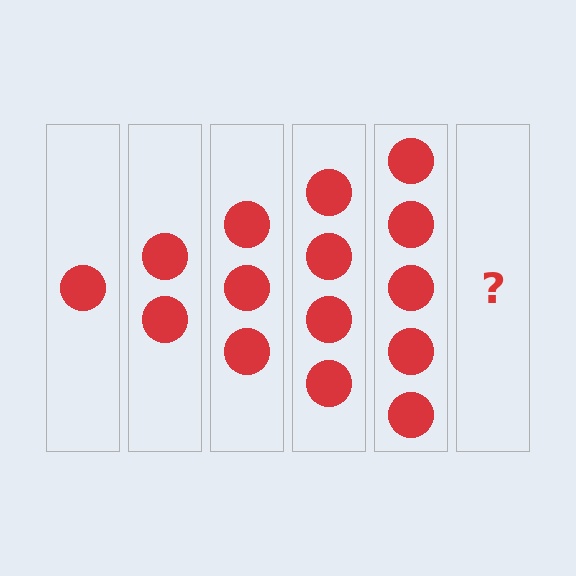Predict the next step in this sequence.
The next step is 6 circles.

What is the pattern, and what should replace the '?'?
The pattern is that each step adds one more circle. The '?' should be 6 circles.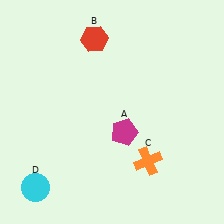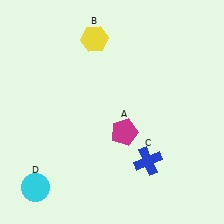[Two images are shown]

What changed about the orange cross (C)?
In Image 1, C is orange. In Image 2, it changed to blue.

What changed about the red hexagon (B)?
In Image 1, B is red. In Image 2, it changed to yellow.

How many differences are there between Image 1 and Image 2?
There are 2 differences between the two images.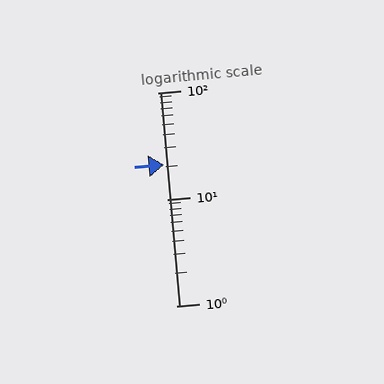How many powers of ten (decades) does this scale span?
The scale spans 2 decades, from 1 to 100.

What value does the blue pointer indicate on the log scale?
The pointer indicates approximately 21.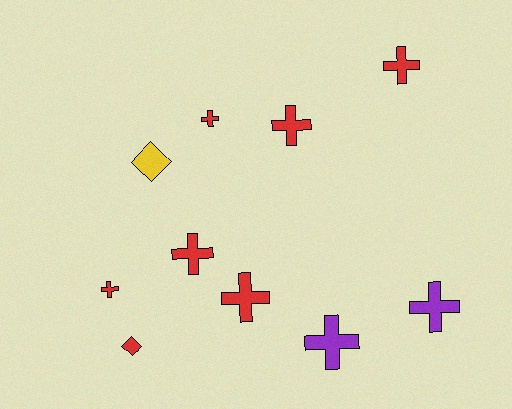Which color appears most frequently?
Red, with 7 objects.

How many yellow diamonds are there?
There is 1 yellow diamond.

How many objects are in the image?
There are 10 objects.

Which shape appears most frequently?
Cross, with 8 objects.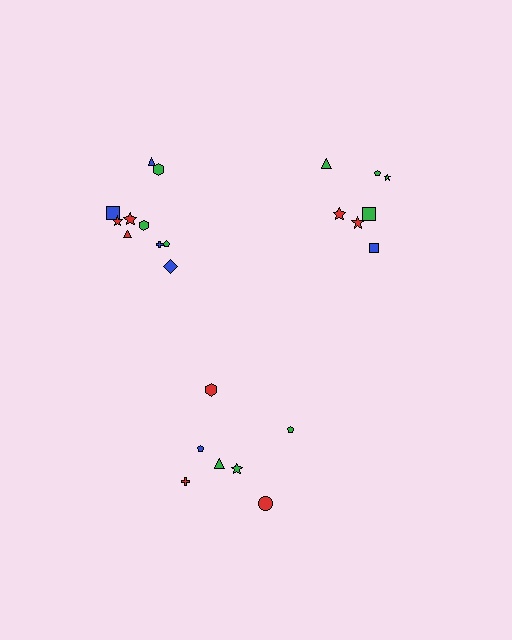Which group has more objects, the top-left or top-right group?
The top-left group.